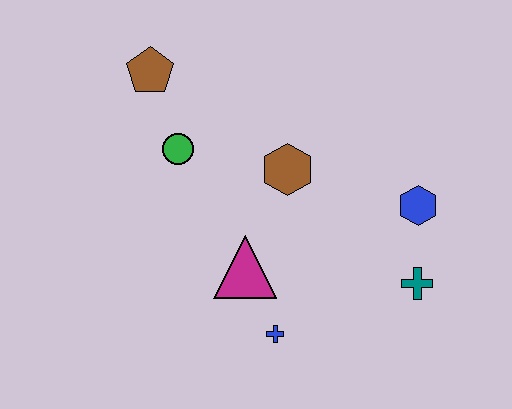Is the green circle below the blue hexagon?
No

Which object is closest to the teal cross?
The blue hexagon is closest to the teal cross.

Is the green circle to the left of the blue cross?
Yes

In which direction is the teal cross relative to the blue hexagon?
The teal cross is below the blue hexagon.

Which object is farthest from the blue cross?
The brown pentagon is farthest from the blue cross.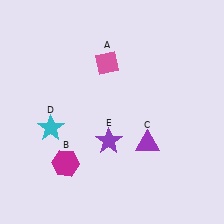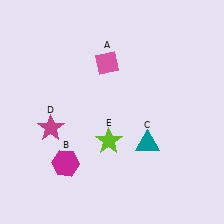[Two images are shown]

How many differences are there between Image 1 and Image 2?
There are 3 differences between the two images.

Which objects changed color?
C changed from purple to teal. D changed from cyan to magenta. E changed from purple to lime.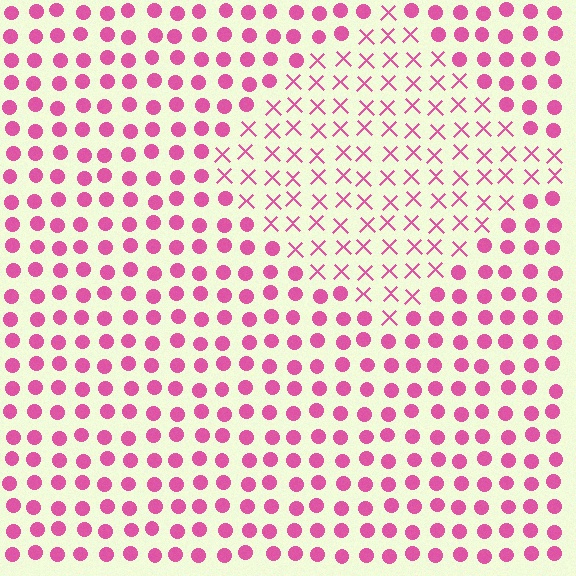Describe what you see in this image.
The image is filled with small pink elements arranged in a uniform grid. A diamond-shaped region contains X marks, while the surrounding area contains circles. The boundary is defined purely by the change in element shape.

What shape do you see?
I see a diamond.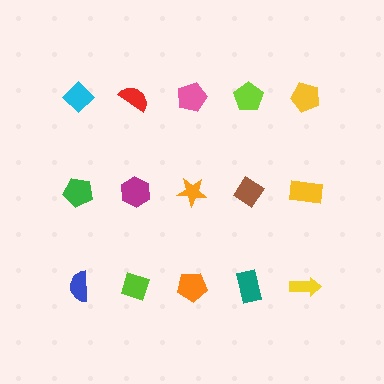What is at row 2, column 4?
A brown diamond.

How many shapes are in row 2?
5 shapes.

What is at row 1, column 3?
A pink pentagon.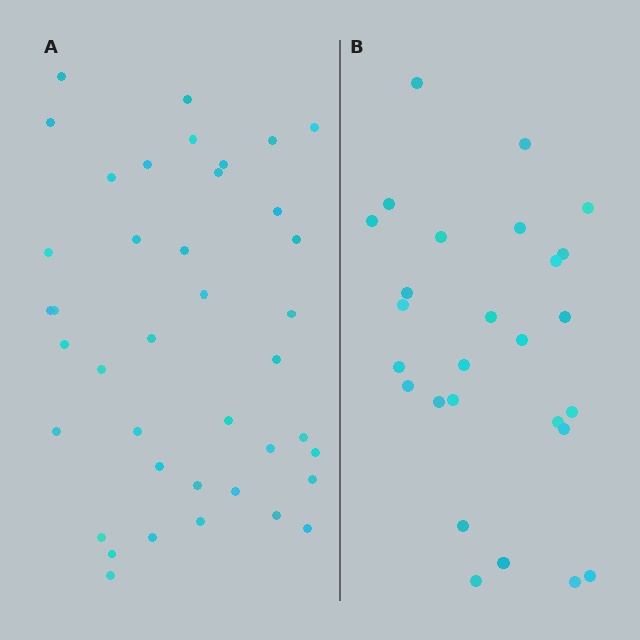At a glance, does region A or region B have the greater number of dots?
Region A (the left region) has more dots.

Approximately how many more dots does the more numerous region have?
Region A has approximately 15 more dots than region B.